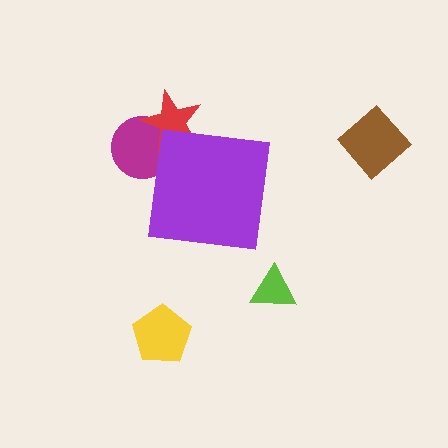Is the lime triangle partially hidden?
No, the lime triangle is fully visible.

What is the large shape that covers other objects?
A purple square.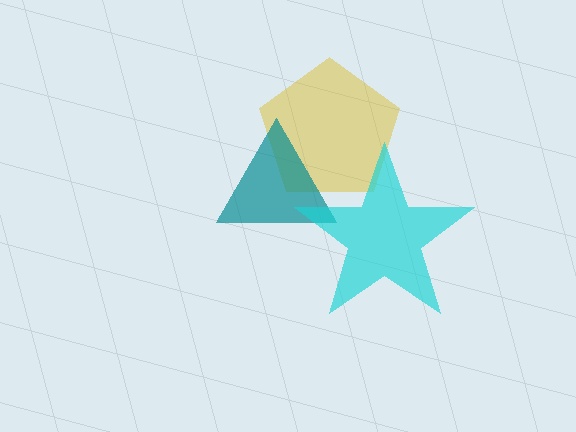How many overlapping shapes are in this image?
There are 3 overlapping shapes in the image.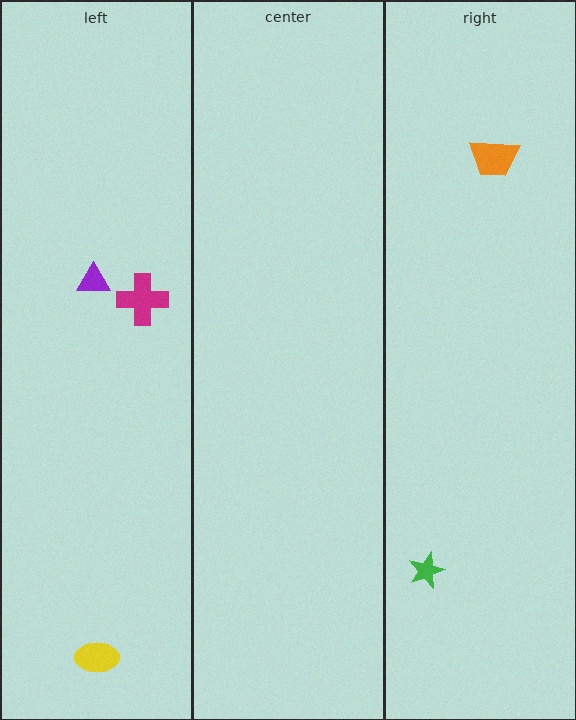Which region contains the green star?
The right region.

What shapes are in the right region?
The green star, the orange trapezoid.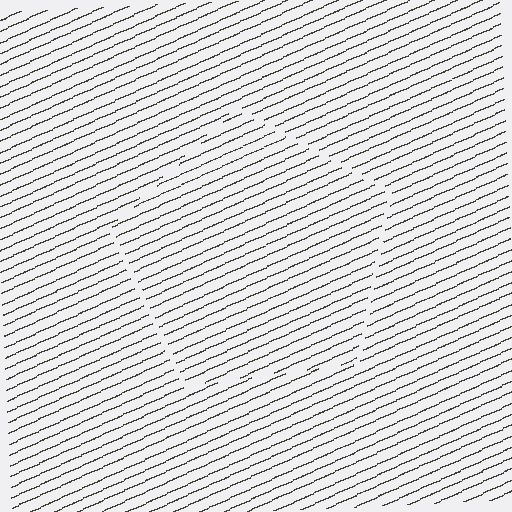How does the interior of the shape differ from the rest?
The interior of the shape contains the same grating, shifted by half a period — the contour is defined by the phase discontinuity where line-ends from the inner and outer gratings abut.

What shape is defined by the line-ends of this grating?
An illusory pentagon. The interior of the shape contains the same grating, shifted by half a period — the contour is defined by the phase discontinuity where line-ends from the inner and outer gratings abut.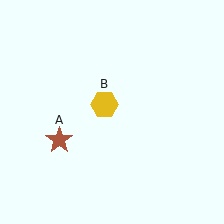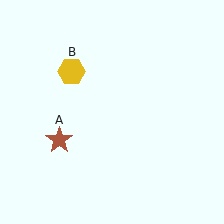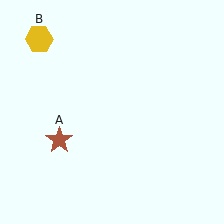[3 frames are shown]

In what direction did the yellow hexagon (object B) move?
The yellow hexagon (object B) moved up and to the left.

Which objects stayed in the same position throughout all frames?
Brown star (object A) remained stationary.